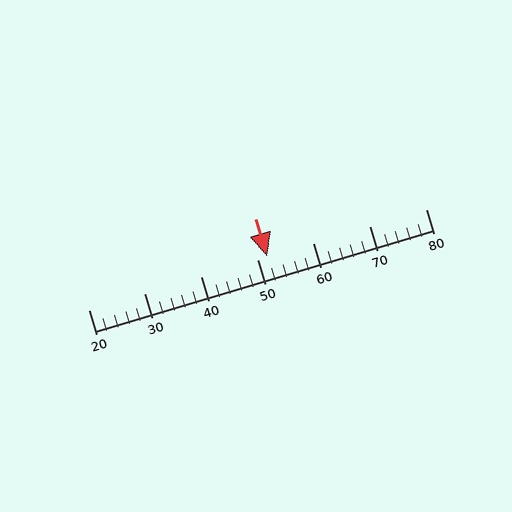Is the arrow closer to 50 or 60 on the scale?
The arrow is closer to 50.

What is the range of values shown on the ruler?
The ruler shows values from 20 to 80.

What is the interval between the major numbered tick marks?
The major tick marks are spaced 10 units apart.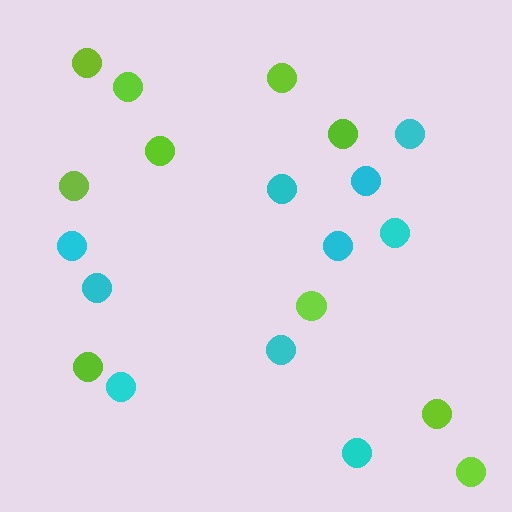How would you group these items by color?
There are 2 groups: one group of cyan circles (10) and one group of lime circles (10).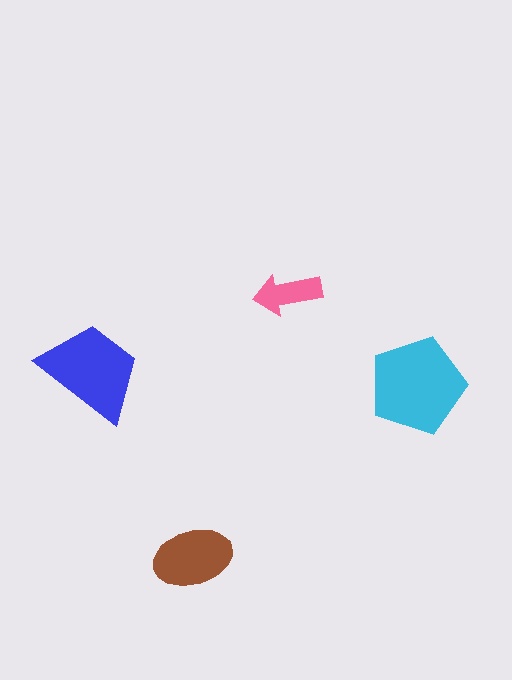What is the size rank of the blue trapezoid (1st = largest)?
2nd.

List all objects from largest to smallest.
The cyan pentagon, the blue trapezoid, the brown ellipse, the pink arrow.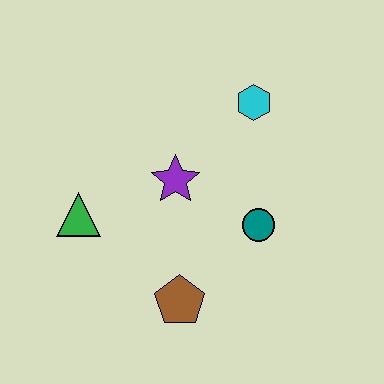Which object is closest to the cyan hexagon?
The purple star is closest to the cyan hexagon.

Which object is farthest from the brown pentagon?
The cyan hexagon is farthest from the brown pentagon.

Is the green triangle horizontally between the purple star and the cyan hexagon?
No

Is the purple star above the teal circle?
Yes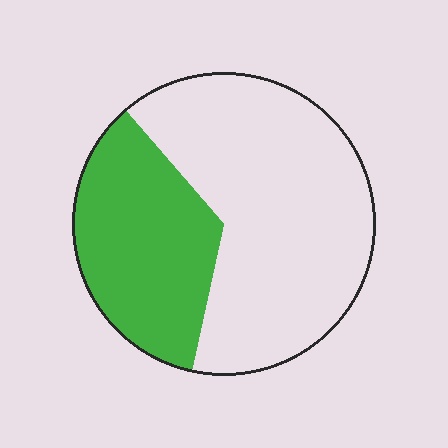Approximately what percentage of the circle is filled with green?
Approximately 35%.